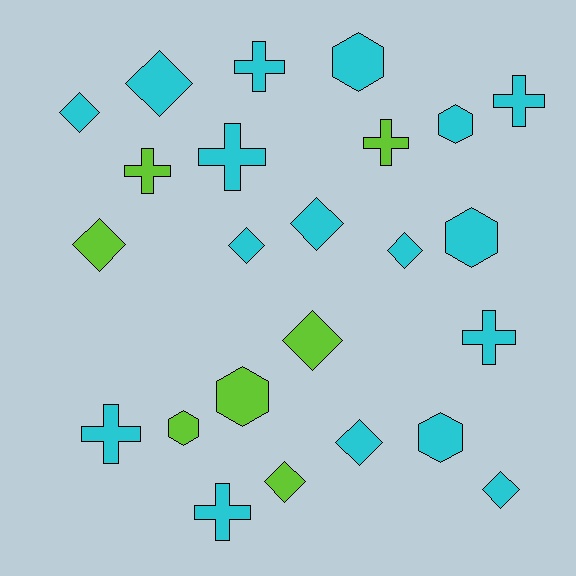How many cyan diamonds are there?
There are 7 cyan diamonds.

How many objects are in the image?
There are 24 objects.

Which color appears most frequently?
Cyan, with 17 objects.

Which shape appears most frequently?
Diamond, with 10 objects.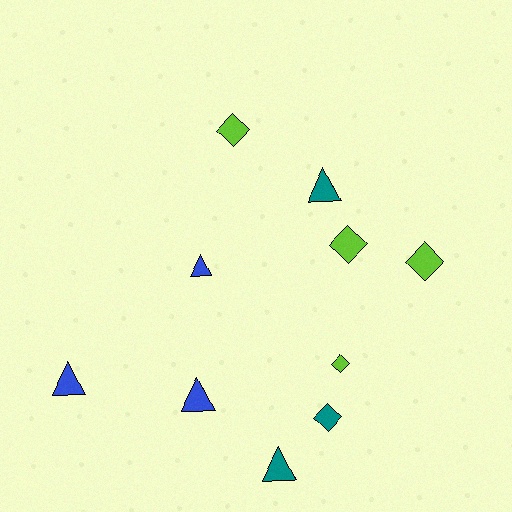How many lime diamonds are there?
There are 4 lime diamonds.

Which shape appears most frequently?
Triangle, with 5 objects.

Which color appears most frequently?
Lime, with 4 objects.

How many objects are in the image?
There are 10 objects.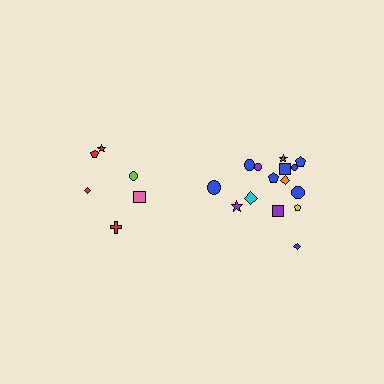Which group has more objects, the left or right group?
The right group.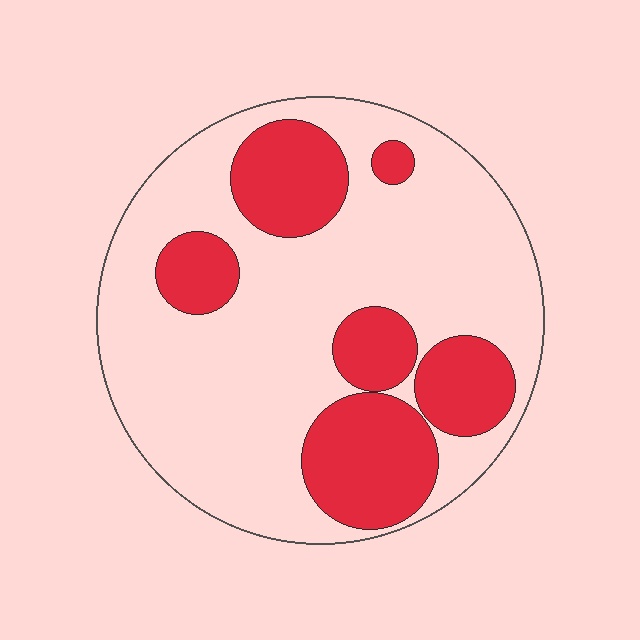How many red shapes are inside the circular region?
6.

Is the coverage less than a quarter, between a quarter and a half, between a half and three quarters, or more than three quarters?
Between a quarter and a half.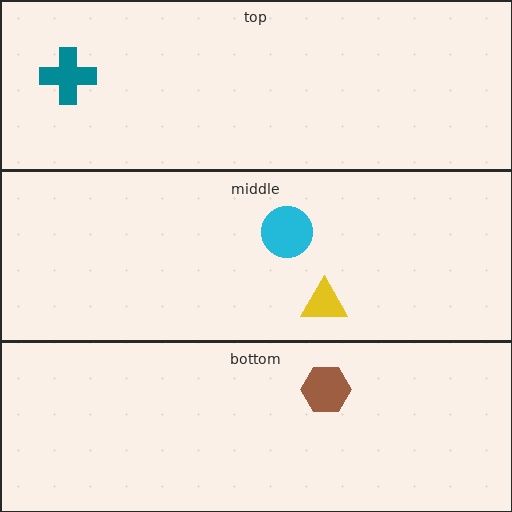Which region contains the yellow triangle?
The middle region.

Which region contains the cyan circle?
The middle region.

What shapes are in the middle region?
The yellow triangle, the cyan circle.